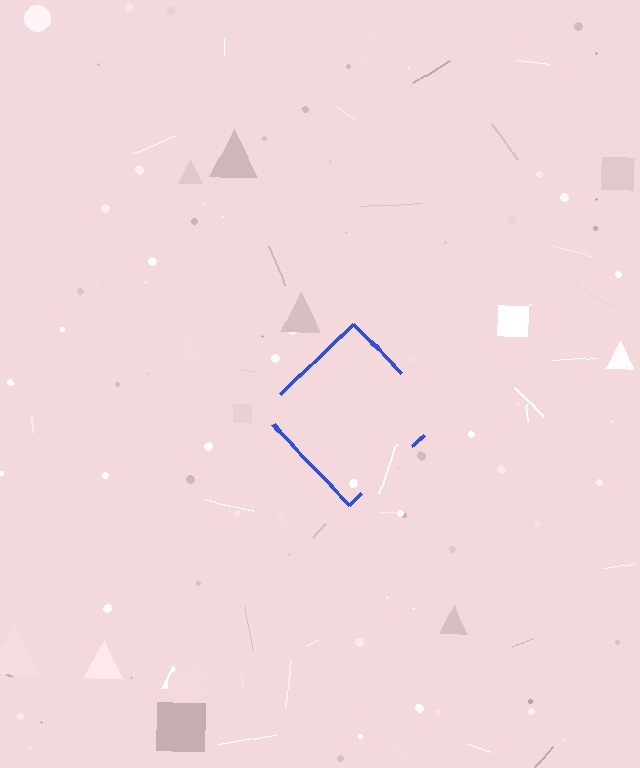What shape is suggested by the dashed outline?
The dashed outline suggests a diamond.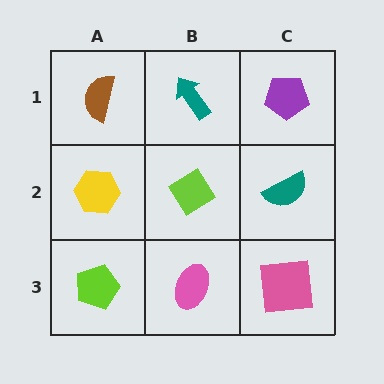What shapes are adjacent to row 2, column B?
A teal arrow (row 1, column B), a pink ellipse (row 3, column B), a yellow hexagon (row 2, column A), a teal semicircle (row 2, column C).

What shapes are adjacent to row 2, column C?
A purple pentagon (row 1, column C), a pink square (row 3, column C), a lime diamond (row 2, column B).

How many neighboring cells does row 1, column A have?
2.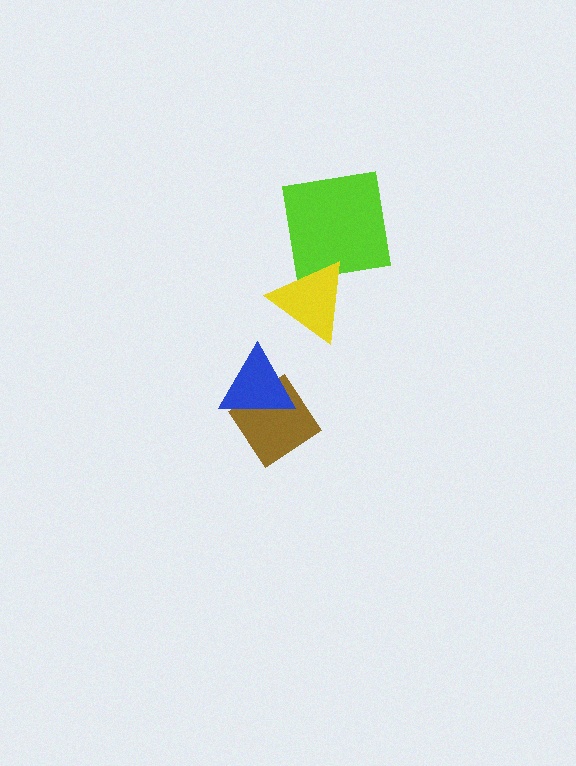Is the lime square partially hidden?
Yes, it is partially covered by another shape.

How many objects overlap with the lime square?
1 object overlaps with the lime square.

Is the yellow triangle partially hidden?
No, no other shape covers it.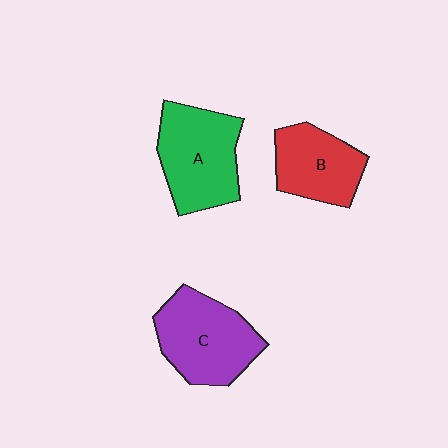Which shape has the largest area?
Shape C (purple).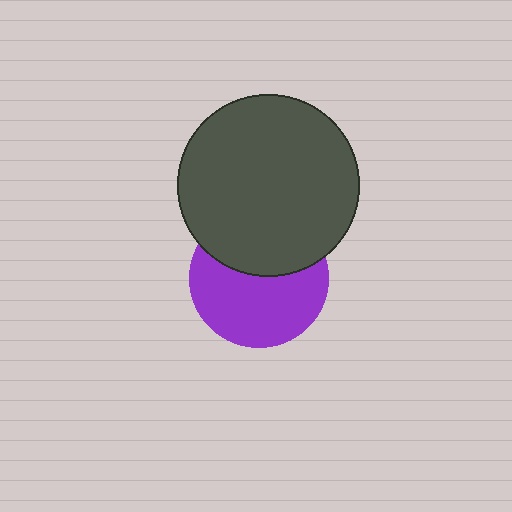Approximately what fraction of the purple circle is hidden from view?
Roughly 40% of the purple circle is hidden behind the dark gray circle.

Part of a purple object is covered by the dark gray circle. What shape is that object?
It is a circle.